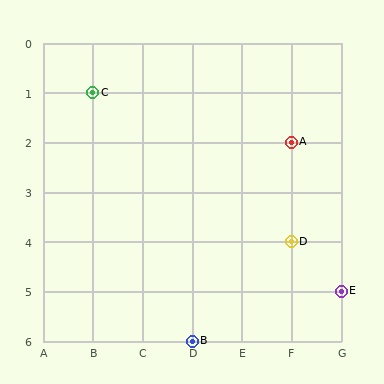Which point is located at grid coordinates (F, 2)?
Point A is at (F, 2).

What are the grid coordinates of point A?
Point A is at grid coordinates (F, 2).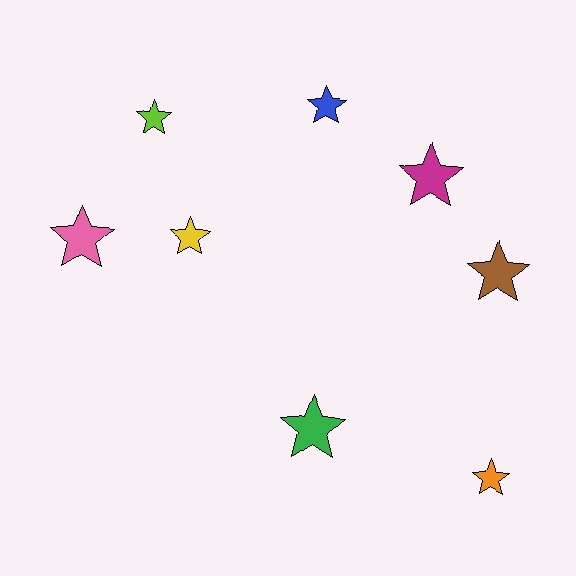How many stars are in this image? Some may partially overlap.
There are 8 stars.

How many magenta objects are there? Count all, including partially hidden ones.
There is 1 magenta object.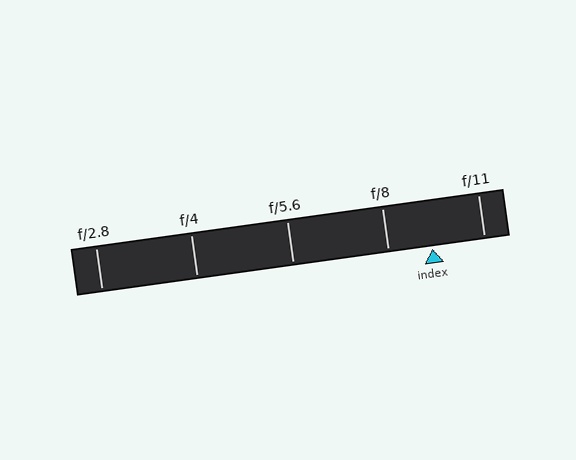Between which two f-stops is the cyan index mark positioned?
The index mark is between f/8 and f/11.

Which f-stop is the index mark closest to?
The index mark is closest to f/8.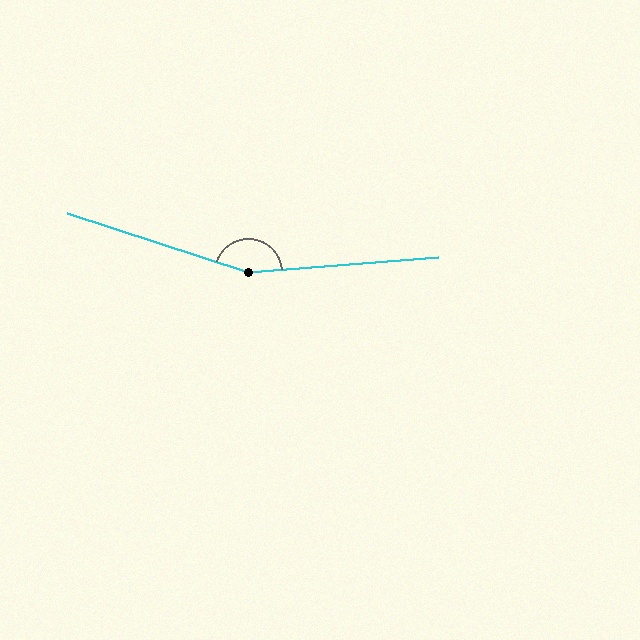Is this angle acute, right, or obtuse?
It is obtuse.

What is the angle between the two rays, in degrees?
Approximately 157 degrees.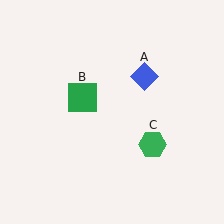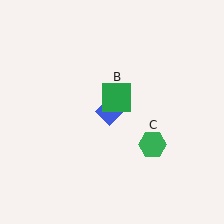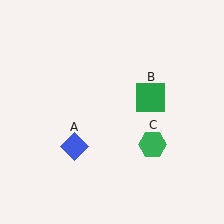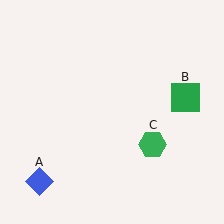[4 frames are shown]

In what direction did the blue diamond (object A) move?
The blue diamond (object A) moved down and to the left.